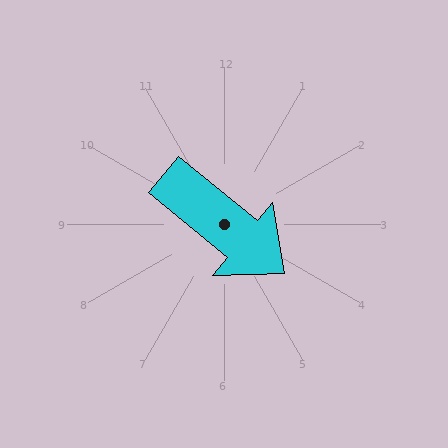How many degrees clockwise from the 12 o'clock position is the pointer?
Approximately 129 degrees.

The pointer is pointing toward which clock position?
Roughly 4 o'clock.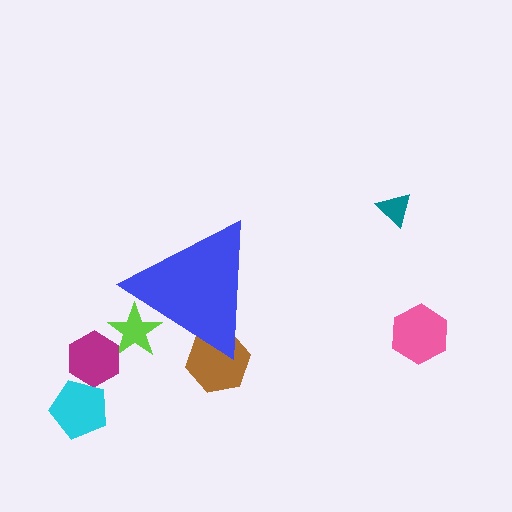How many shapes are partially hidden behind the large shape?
2 shapes are partially hidden.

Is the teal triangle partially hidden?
No, the teal triangle is fully visible.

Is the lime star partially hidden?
Yes, the lime star is partially hidden behind the blue triangle.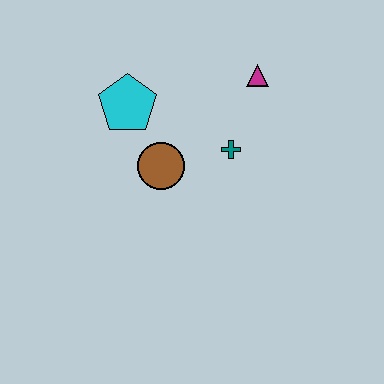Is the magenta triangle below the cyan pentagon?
No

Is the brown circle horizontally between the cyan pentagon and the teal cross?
Yes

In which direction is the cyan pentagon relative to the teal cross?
The cyan pentagon is to the left of the teal cross.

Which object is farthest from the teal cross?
The cyan pentagon is farthest from the teal cross.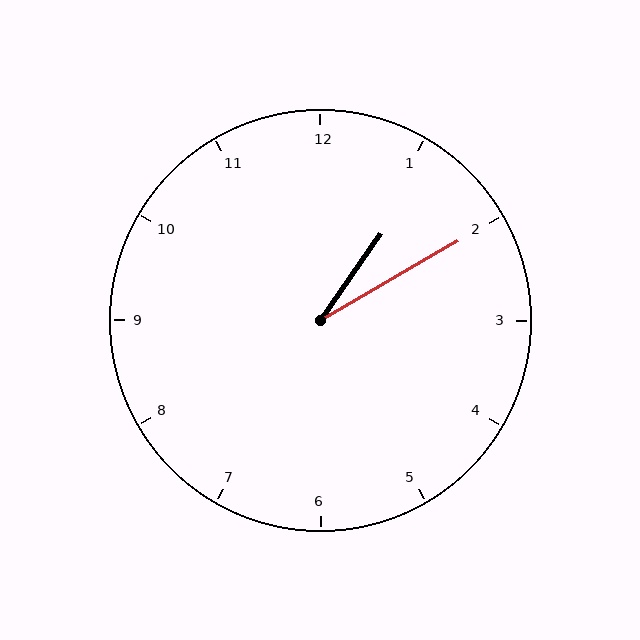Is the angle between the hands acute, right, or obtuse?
It is acute.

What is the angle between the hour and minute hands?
Approximately 25 degrees.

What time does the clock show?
1:10.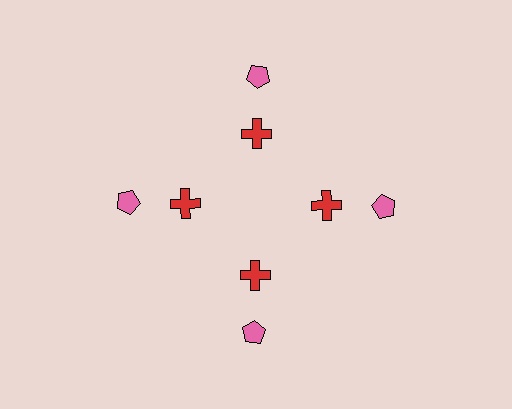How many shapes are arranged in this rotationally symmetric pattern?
There are 8 shapes, arranged in 4 groups of 2.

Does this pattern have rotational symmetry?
Yes, this pattern has 4-fold rotational symmetry. It looks the same after rotating 90 degrees around the center.